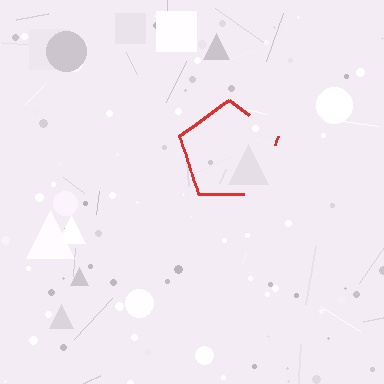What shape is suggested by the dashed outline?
The dashed outline suggests a pentagon.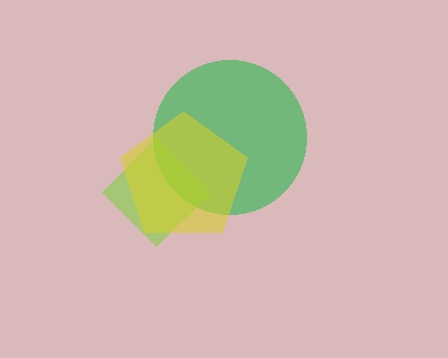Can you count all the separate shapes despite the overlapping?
Yes, there are 3 separate shapes.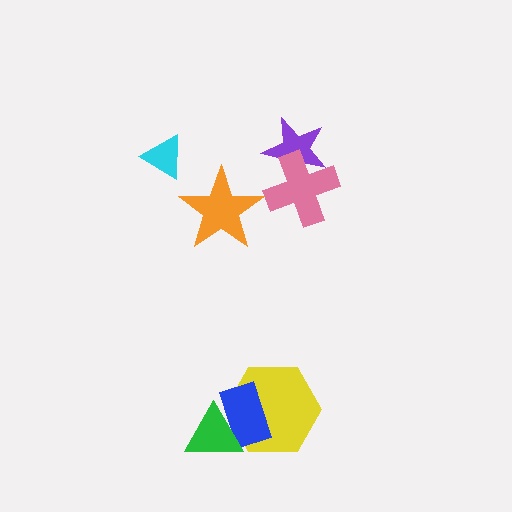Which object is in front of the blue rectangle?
The green triangle is in front of the blue rectangle.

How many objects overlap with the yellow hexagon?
2 objects overlap with the yellow hexagon.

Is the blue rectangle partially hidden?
Yes, it is partially covered by another shape.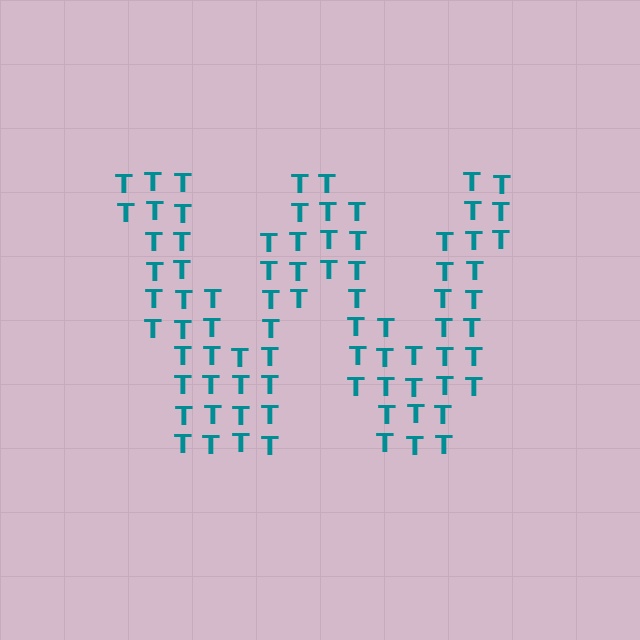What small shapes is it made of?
It is made of small letter T's.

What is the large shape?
The large shape is the letter W.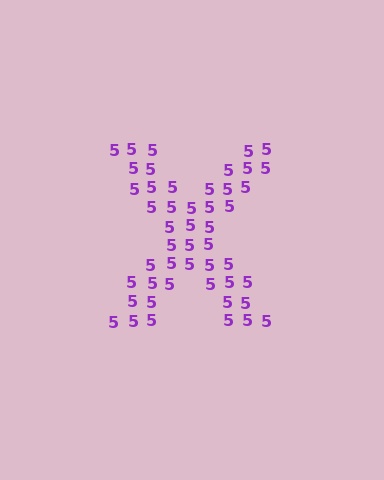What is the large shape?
The large shape is the letter X.